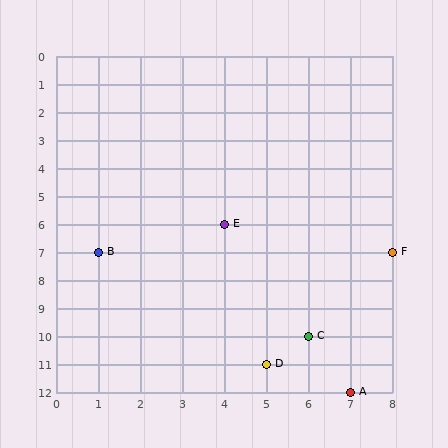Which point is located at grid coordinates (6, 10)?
Point C is at (6, 10).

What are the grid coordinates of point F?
Point F is at grid coordinates (8, 7).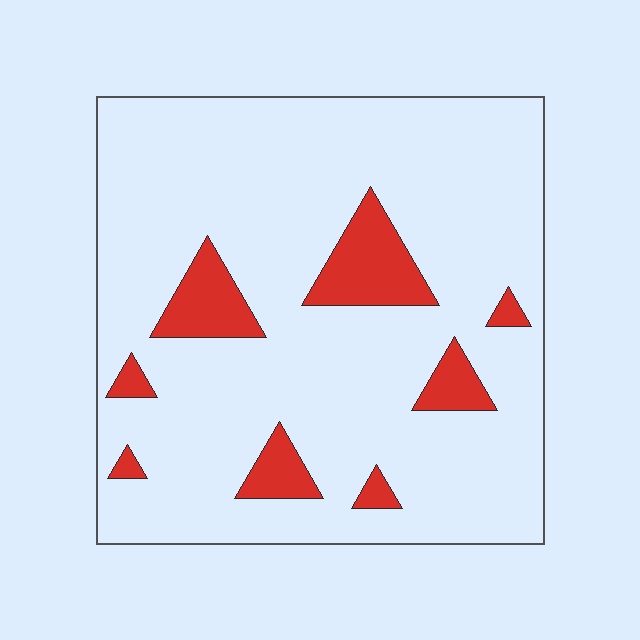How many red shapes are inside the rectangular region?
8.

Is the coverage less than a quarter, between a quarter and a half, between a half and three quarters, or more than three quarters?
Less than a quarter.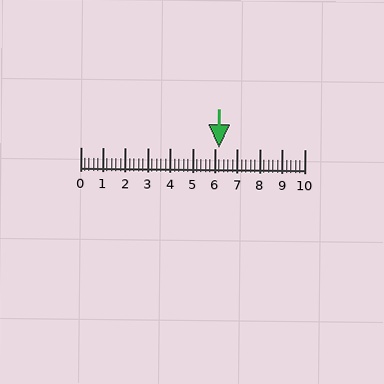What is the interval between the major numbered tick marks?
The major tick marks are spaced 1 units apart.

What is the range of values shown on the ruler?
The ruler shows values from 0 to 10.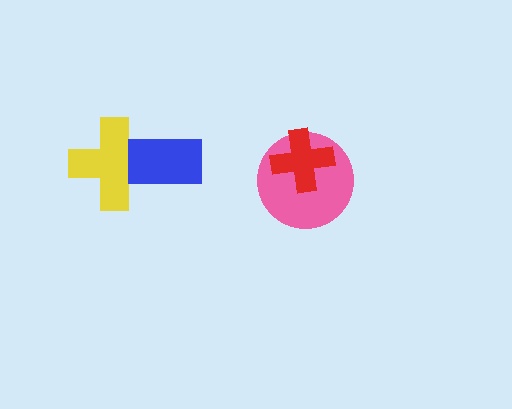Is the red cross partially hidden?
No, no other shape covers it.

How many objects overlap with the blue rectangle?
1 object overlaps with the blue rectangle.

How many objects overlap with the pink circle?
1 object overlaps with the pink circle.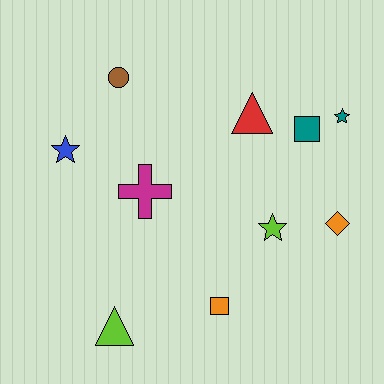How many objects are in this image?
There are 10 objects.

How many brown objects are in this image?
There is 1 brown object.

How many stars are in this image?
There are 3 stars.